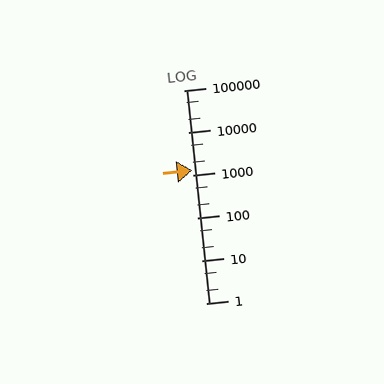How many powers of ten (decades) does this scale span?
The scale spans 5 decades, from 1 to 100000.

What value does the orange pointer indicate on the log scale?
The pointer indicates approximately 1300.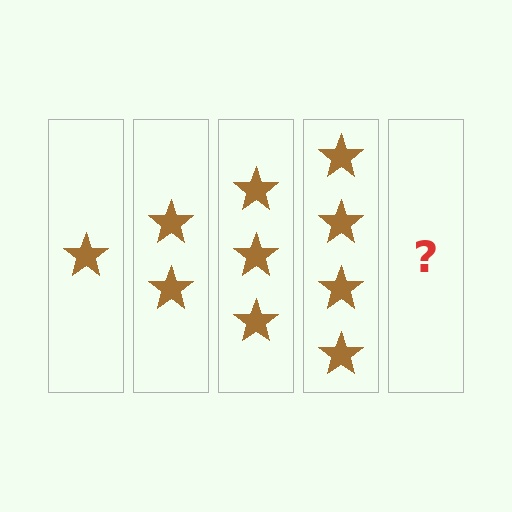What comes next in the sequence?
The next element should be 5 stars.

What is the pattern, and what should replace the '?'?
The pattern is that each step adds one more star. The '?' should be 5 stars.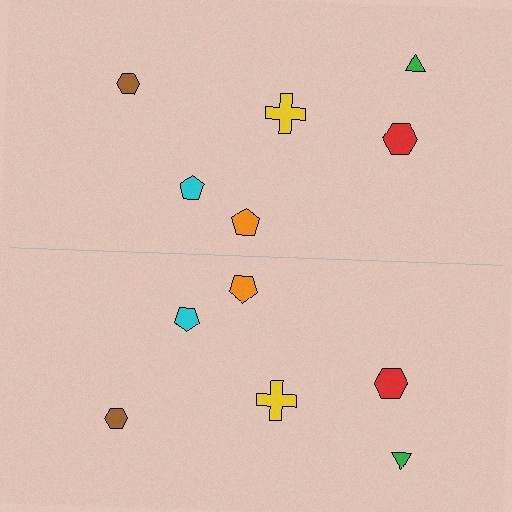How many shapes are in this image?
There are 12 shapes in this image.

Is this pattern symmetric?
Yes, this pattern has bilateral (reflection) symmetry.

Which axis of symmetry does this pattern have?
The pattern has a horizontal axis of symmetry running through the center of the image.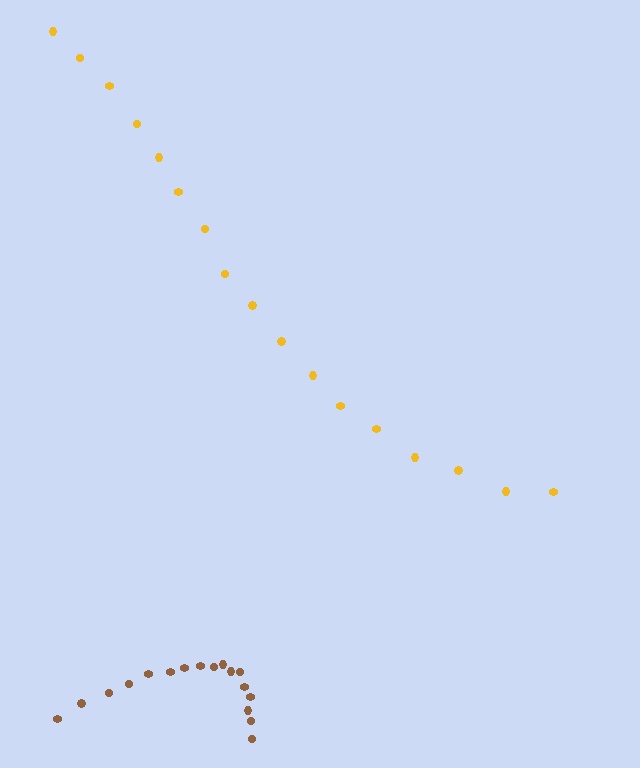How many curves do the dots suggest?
There are 2 distinct paths.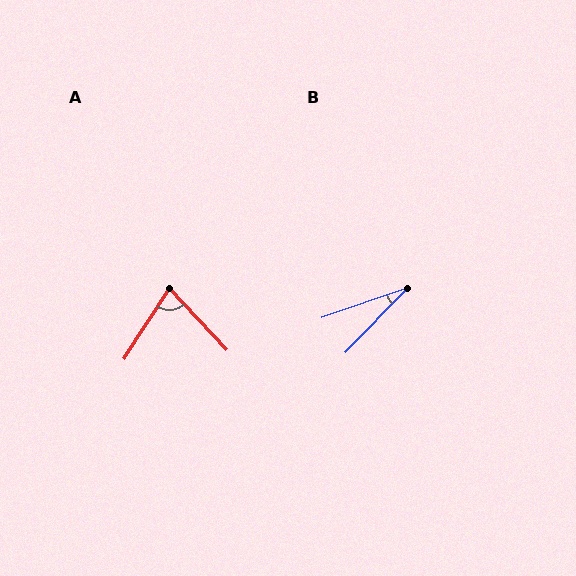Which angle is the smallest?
B, at approximately 27 degrees.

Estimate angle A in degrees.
Approximately 76 degrees.